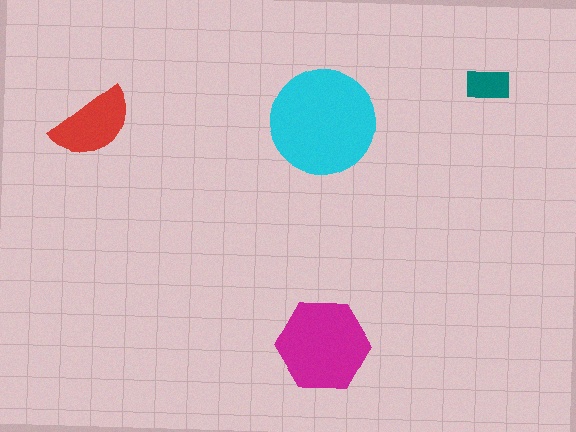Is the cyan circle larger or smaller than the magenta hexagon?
Larger.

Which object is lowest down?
The magenta hexagon is bottommost.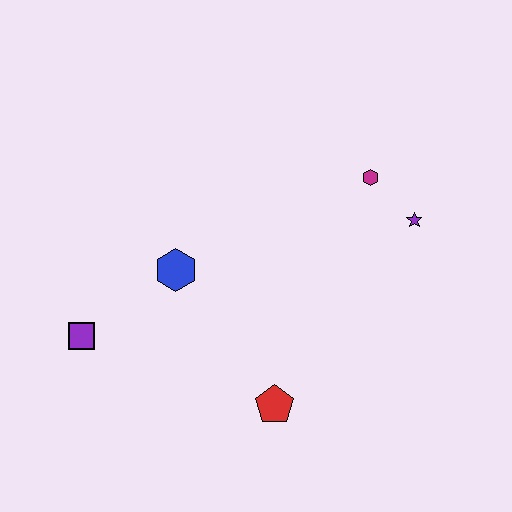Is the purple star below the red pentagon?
No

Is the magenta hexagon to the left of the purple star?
Yes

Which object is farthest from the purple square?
The purple star is farthest from the purple square.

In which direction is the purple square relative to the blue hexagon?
The purple square is to the left of the blue hexagon.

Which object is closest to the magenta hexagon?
The purple star is closest to the magenta hexagon.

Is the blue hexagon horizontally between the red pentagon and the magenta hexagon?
No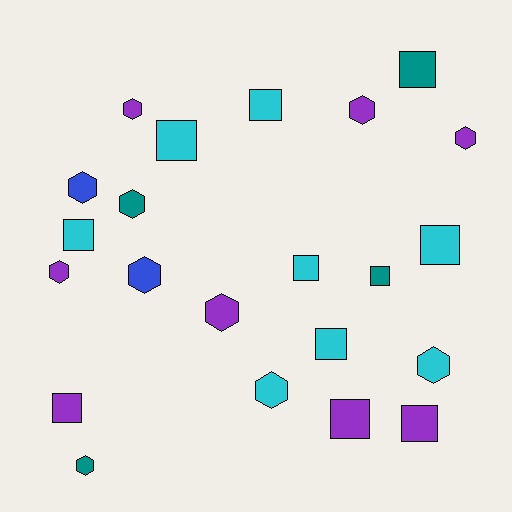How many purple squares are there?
There are 3 purple squares.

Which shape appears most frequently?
Square, with 11 objects.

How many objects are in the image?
There are 22 objects.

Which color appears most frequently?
Purple, with 8 objects.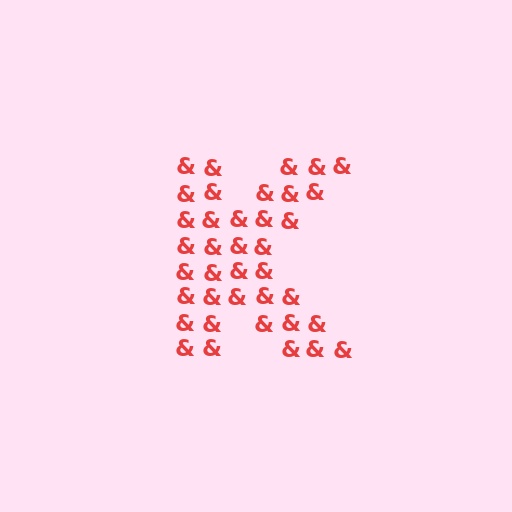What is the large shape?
The large shape is the letter K.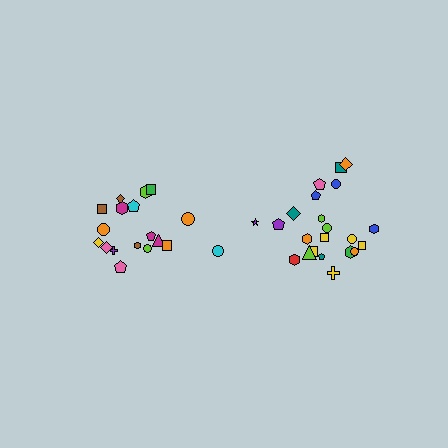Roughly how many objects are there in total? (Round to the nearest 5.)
Roughly 40 objects in total.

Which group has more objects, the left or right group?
The right group.